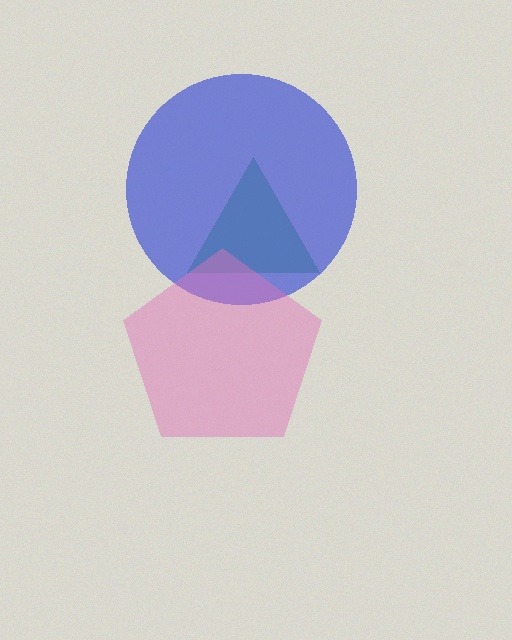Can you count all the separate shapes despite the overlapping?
Yes, there are 3 separate shapes.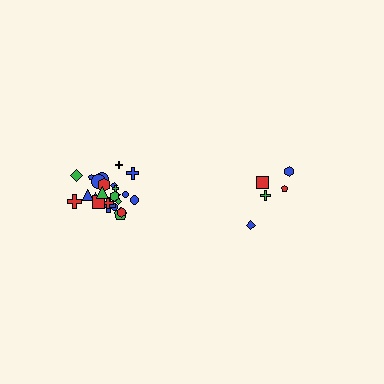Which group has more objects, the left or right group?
The left group.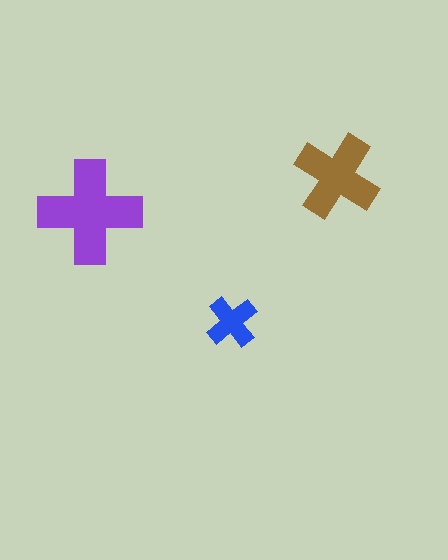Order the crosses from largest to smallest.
the purple one, the brown one, the blue one.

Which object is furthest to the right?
The brown cross is rightmost.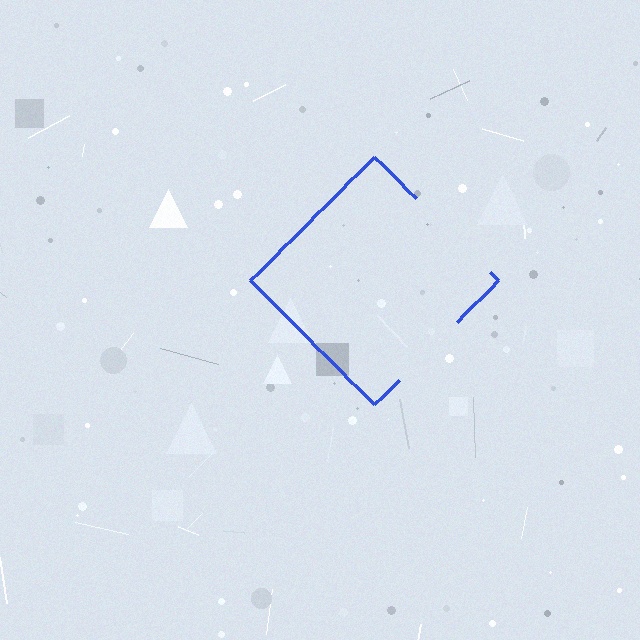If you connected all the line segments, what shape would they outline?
They would outline a diamond.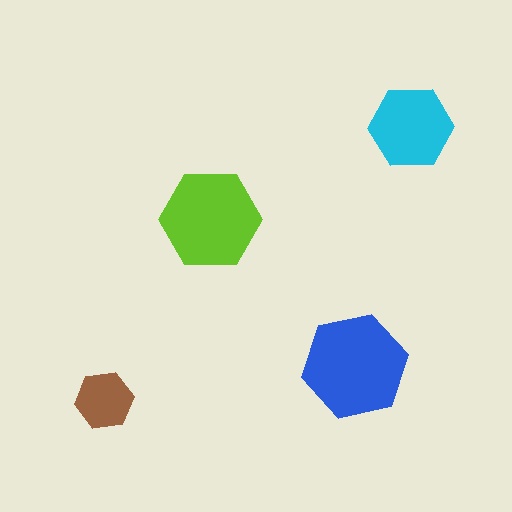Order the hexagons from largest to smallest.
the blue one, the lime one, the cyan one, the brown one.